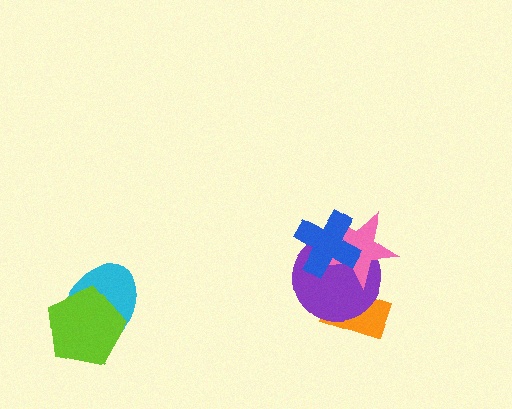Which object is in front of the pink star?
The blue cross is in front of the pink star.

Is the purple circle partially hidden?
Yes, it is partially covered by another shape.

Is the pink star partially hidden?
Yes, it is partially covered by another shape.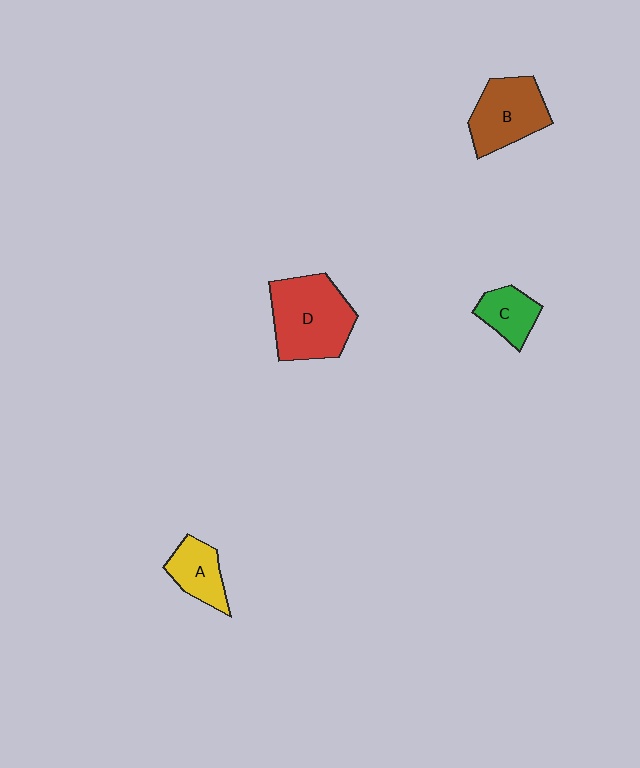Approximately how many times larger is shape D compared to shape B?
Approximately 1.3 times.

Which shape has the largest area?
Shape D (red).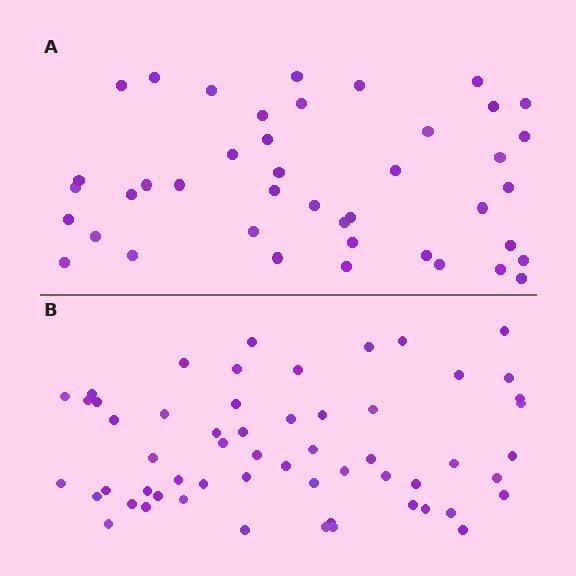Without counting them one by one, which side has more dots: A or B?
Region B (the bottom region) has more dots.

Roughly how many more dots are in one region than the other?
Region B has approximately 15 more dots than region A.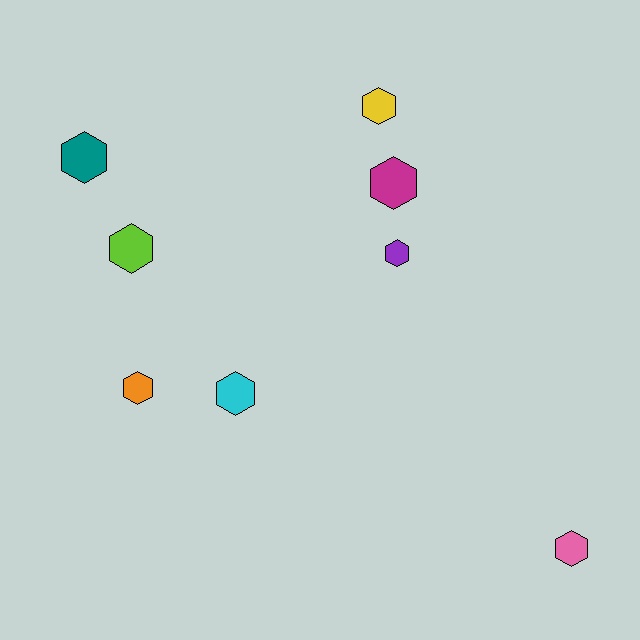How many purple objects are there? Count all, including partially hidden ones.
There is 1 purple object.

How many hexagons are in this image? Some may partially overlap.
There are 8 hexagons.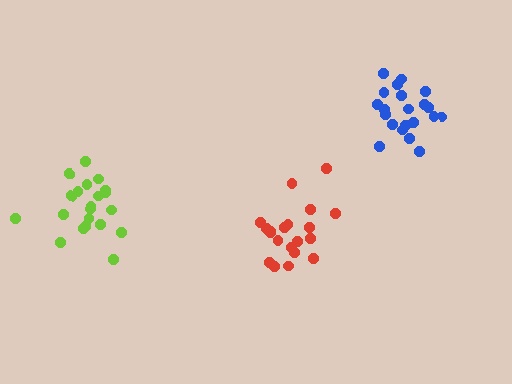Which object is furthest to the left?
The lime cluster is leftmost.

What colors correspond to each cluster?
The clusters are colored: red, blue, lime.